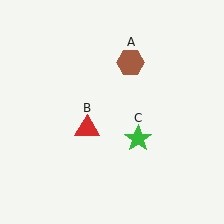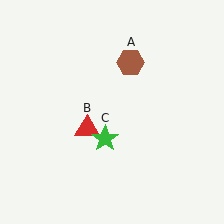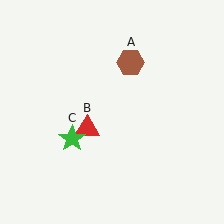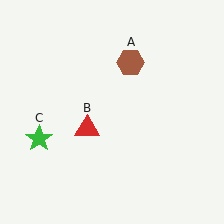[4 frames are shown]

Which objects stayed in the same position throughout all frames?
Brown hexagon (object A) and red triangle (object B) remained stationary.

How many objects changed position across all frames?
1 object changed position: green star (object C).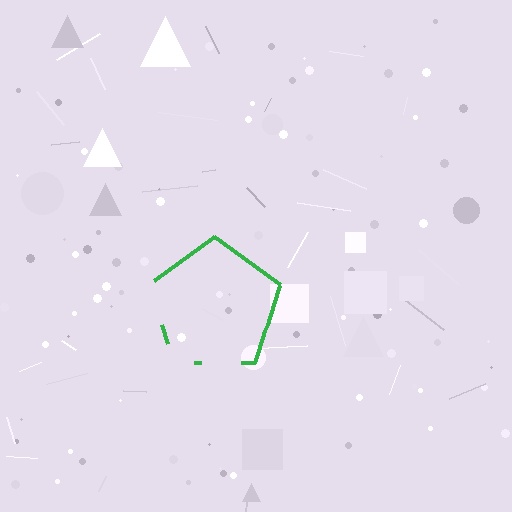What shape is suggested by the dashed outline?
The dashed outline suggests a pentagon.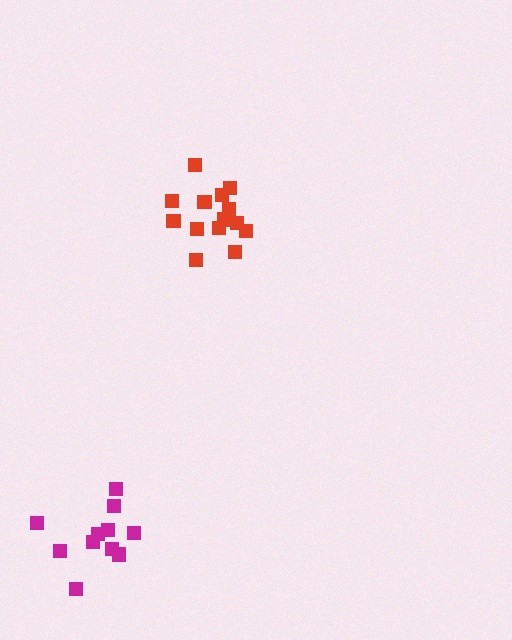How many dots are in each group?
Group 1: 11 dots, Group 2: 16 dots (27 total).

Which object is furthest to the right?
The red cluster is rightmost.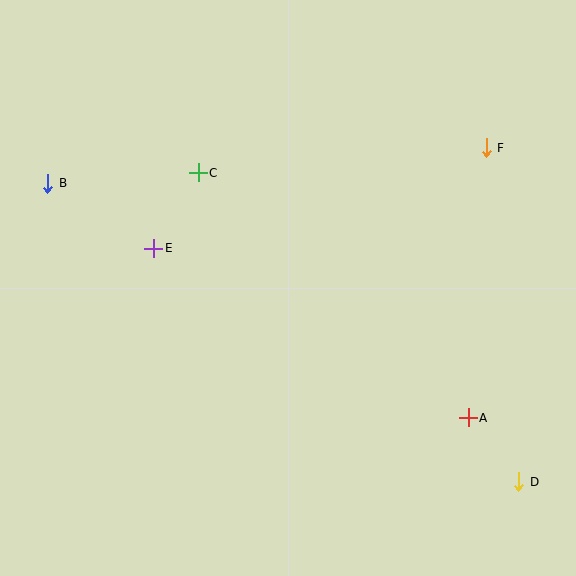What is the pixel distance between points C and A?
The distance between C and A is 364 pixels.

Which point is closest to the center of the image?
Point E at (154, 248) is closest to the center.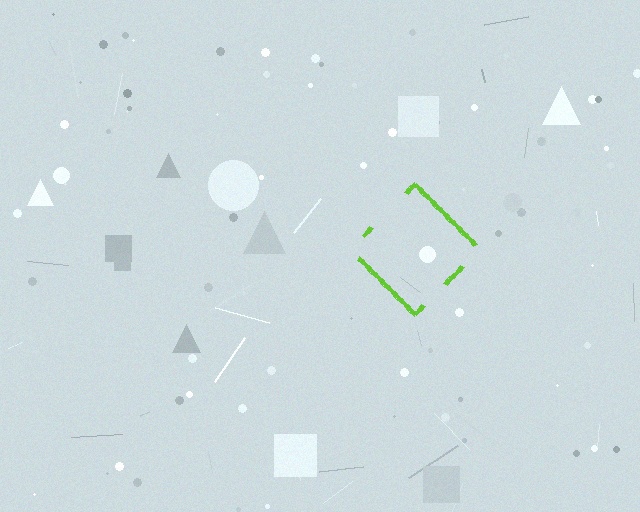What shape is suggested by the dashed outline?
The dashed outline suggests a diamond.